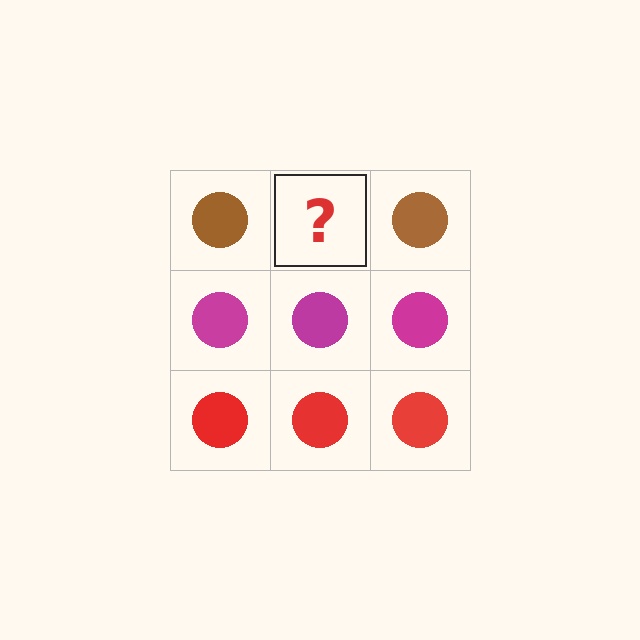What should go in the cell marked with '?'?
The missing cell should contain a brown circle.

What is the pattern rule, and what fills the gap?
The rule is that each row has a consistent color. The gap should be filled with a brown circle.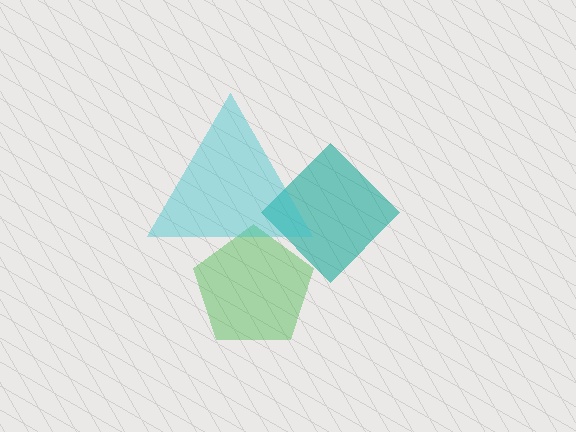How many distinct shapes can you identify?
There are 3 distinct shapes: a teal diamond, a green pentagon, a cyan triangle.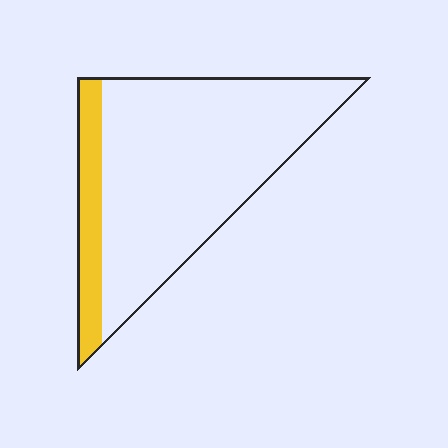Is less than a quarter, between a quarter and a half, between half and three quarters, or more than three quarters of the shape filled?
Less than a quarter.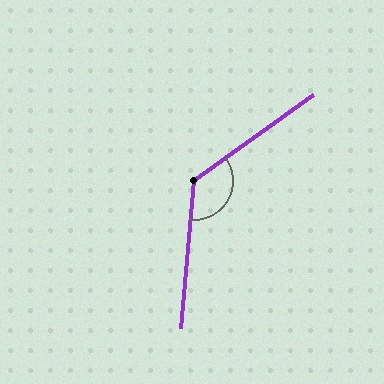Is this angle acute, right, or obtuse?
It is obtuse.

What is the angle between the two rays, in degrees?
Approximately 131 degrees.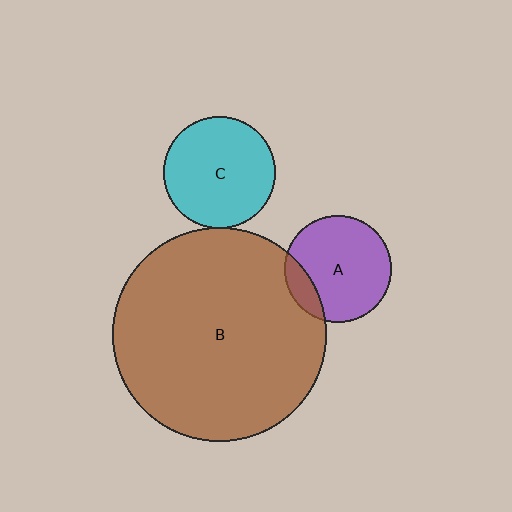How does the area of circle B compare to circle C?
Approximately 3.7 times.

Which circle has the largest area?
Circle B (brown).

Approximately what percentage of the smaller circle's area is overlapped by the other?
Approximately 5%.